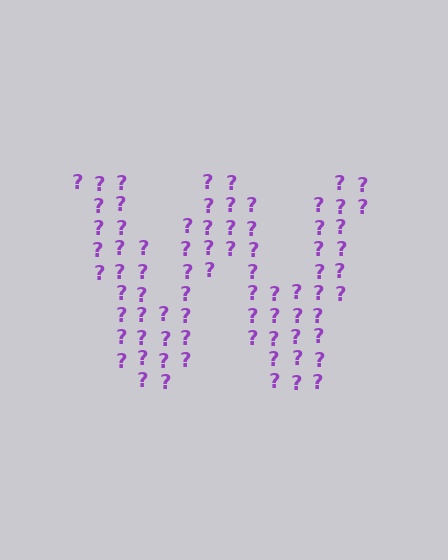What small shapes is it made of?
It is made of small question marks.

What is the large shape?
The large shape is the letter W.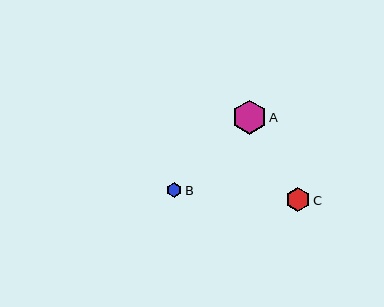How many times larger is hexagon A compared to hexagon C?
Hexagon A is approximately 1.4 times the size of hexagon C.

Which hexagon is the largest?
Hexagon A is the largest with a size of approximately 34 pixels.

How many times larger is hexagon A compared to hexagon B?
Hexagon A is approximately 2.2 times the size of hexagon B.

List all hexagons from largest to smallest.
From largest to smallest: A, C, B.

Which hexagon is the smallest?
Hexagon B is the smallest with a size of approximately 16 pixels.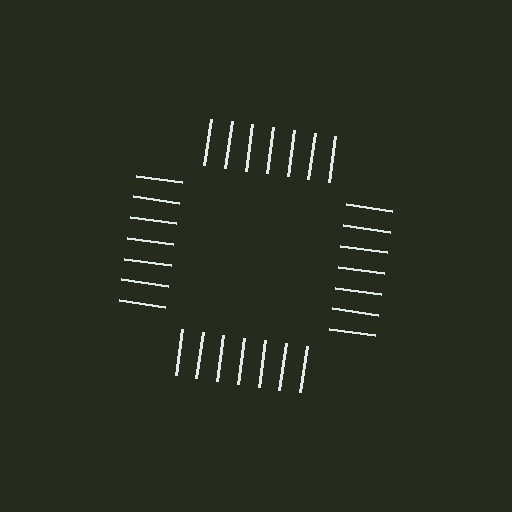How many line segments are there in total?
28 — 7 along each of the 4 edges.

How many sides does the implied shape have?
4 sides — the line-ends trace a square.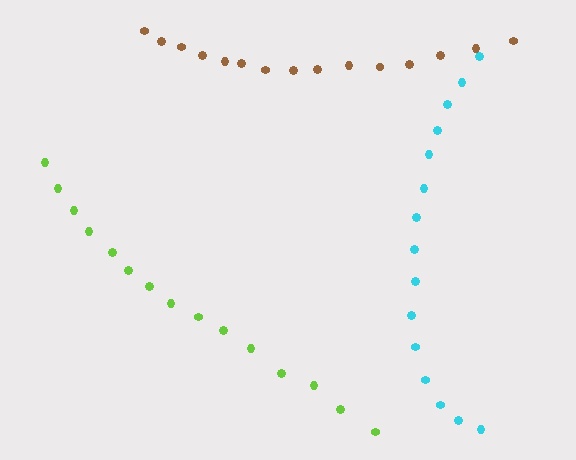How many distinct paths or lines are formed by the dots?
There are 3 distinct paths.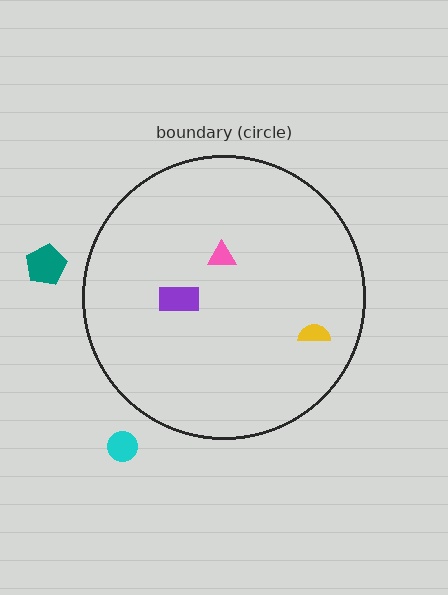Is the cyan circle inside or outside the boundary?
Outside.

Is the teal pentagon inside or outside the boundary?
Outside.